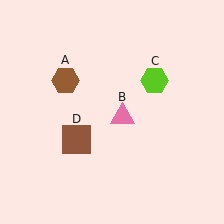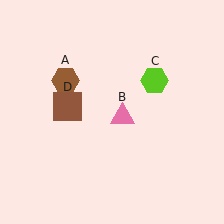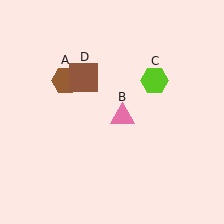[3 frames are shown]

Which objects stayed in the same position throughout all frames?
Brown hexagon (object A) and pink triangle (object B) and lime hexagon (object C) remained stationary.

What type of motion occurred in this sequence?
The brown square (object D) rotated clockwise around the center of the scene.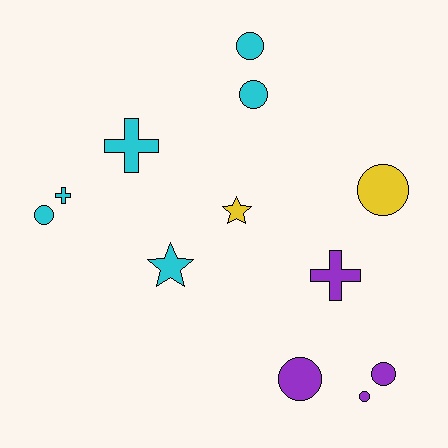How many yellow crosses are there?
There are no yellow crosses.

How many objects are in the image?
There are 12 objects.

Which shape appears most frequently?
Circle, with 7 objects.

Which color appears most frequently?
Cyan, with 6 objects.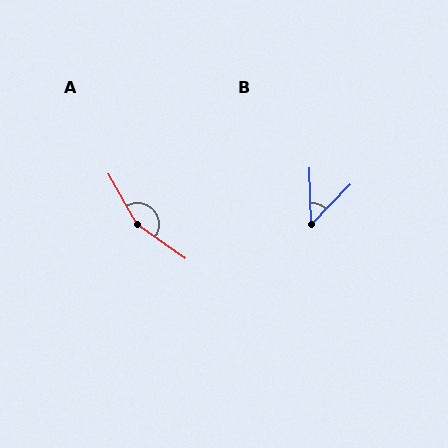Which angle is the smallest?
B, at approximately 46 degrees.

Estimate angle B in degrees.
Approximately 46 degrees.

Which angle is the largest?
A, at approximately 154 degrees.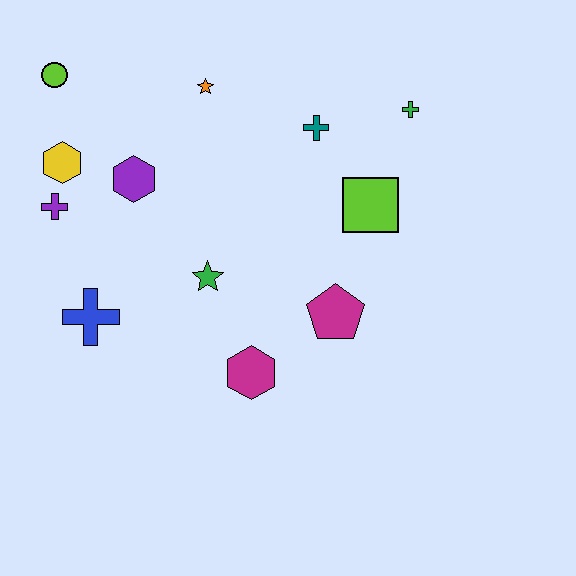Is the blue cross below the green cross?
Yes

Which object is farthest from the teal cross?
The blue cross is farthest from the teal cross.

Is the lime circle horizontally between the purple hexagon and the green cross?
No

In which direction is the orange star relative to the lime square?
The orange star is to the left of the lime square.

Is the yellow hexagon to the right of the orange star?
No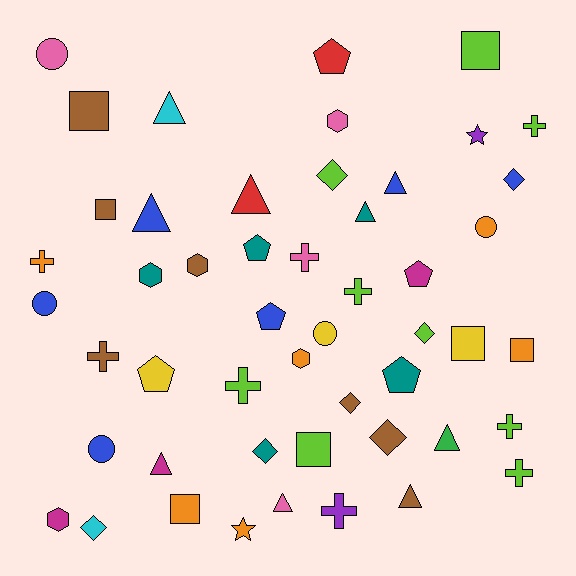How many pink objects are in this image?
There are 4 pink objects.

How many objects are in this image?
There are 50 objects.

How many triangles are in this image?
There are 9 triangles.